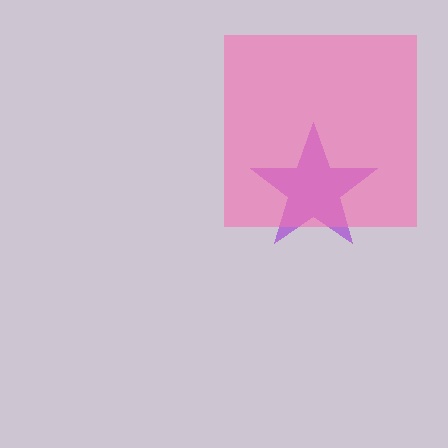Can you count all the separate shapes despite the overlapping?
Yes, there are 2 separate shapes.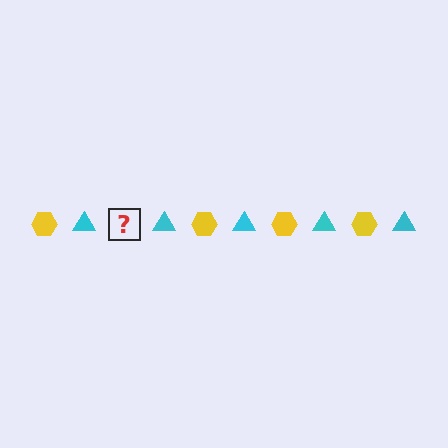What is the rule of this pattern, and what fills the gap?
The rule is that the pattern alternates between yellow hexagon and cyan triangle. The gap should be filled with a yellow hexagon.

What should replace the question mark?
The question mark should be replaced with a yellow hexagon.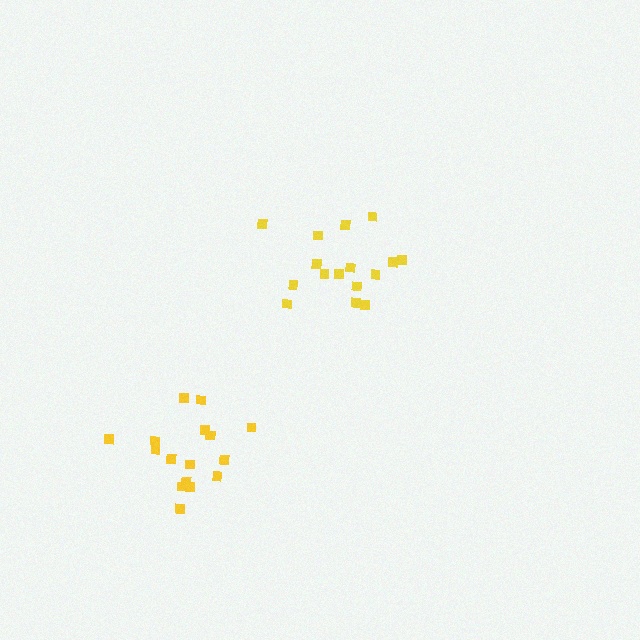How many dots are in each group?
Group 1: 16 dots, Group 2: 16 dots (32 total).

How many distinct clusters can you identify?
There are 2 distinct clusters.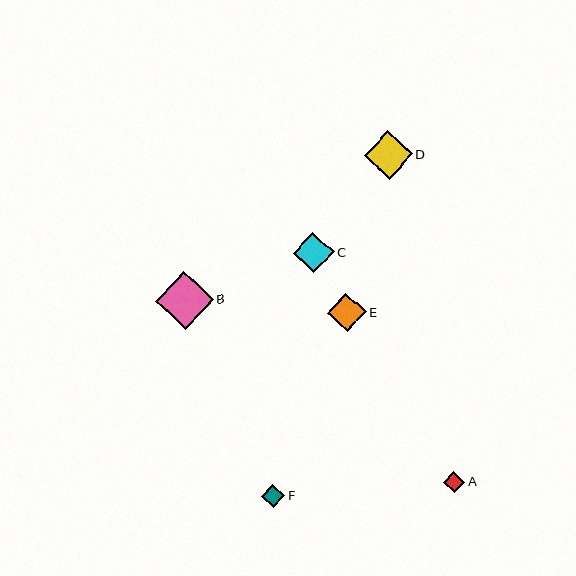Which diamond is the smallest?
Diamond A is the smallest with a size of approximately 21 pixels.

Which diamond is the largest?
Diamond B is the largest with a size of approximately 58 pixels.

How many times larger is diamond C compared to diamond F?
Diamond C is approximately 1.7 times the size of diamond F.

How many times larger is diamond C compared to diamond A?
Diamond C is approximately 1.9 times the size of diamond A.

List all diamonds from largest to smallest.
From largest to smallest: B, D, C, E, F, A.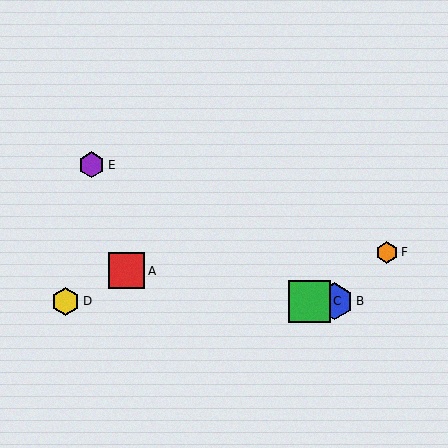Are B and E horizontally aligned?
No, B is at y≈301 and E is at y≈165.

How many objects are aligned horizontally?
3 objects (B, C, D) are aligned horizontally.